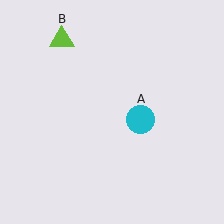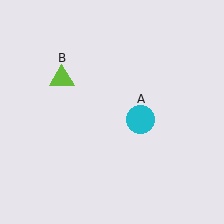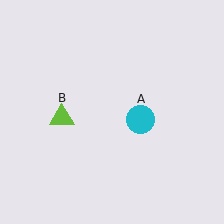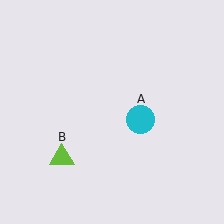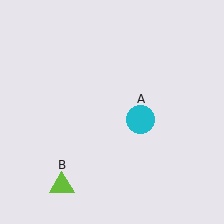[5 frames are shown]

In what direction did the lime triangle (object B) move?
The lime triangle (object B) moved down.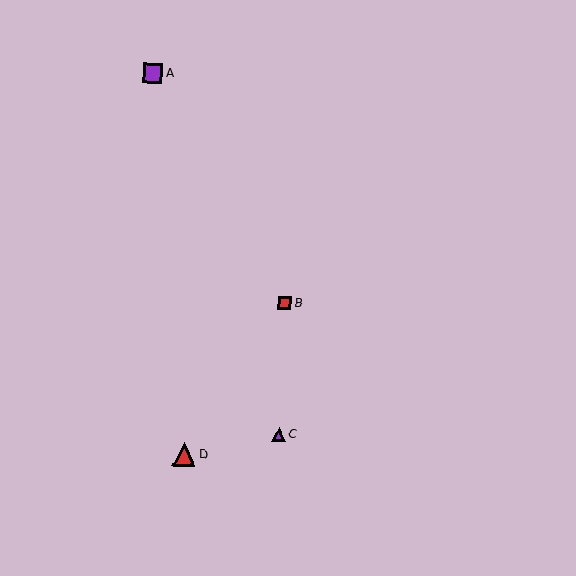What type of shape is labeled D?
Shape D is a red triangle.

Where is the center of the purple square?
The center of the purple square is at (152, 73).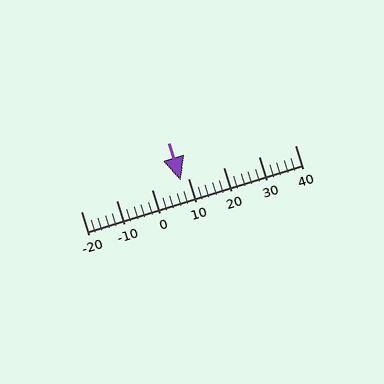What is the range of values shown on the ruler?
The ruler shows values from -20 to 40.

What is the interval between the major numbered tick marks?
The major tick marks are spaced 10 units apart.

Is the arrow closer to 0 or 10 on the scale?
The arrow is closer to 10.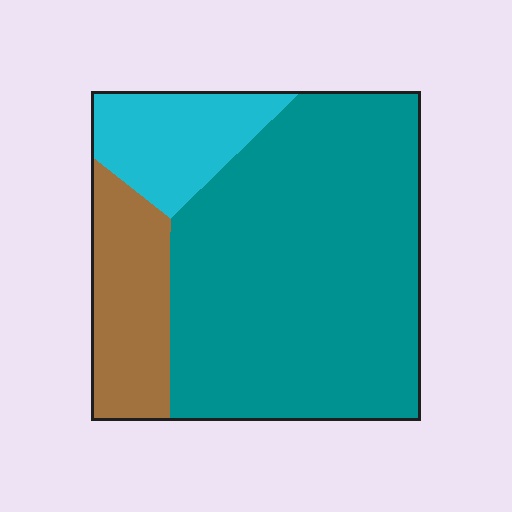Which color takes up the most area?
Teal, at roughly 70%.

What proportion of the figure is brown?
Brown covers about 15% of the figure.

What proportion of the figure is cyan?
Cyan takes up less than a sixth of the figure.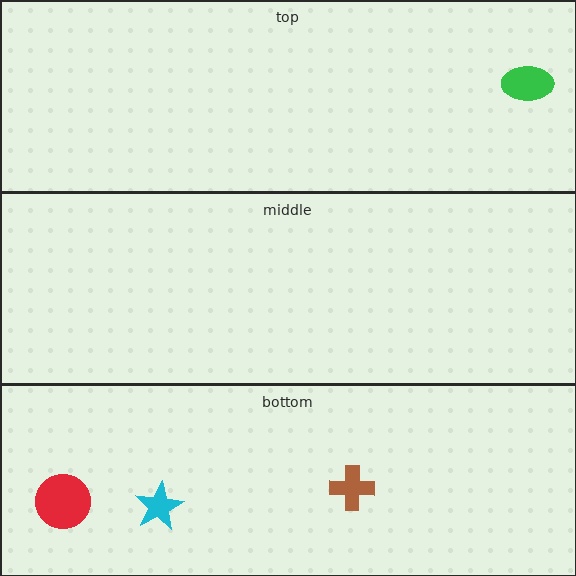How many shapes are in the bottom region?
3.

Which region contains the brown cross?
The bottom region.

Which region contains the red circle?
The bottom region.